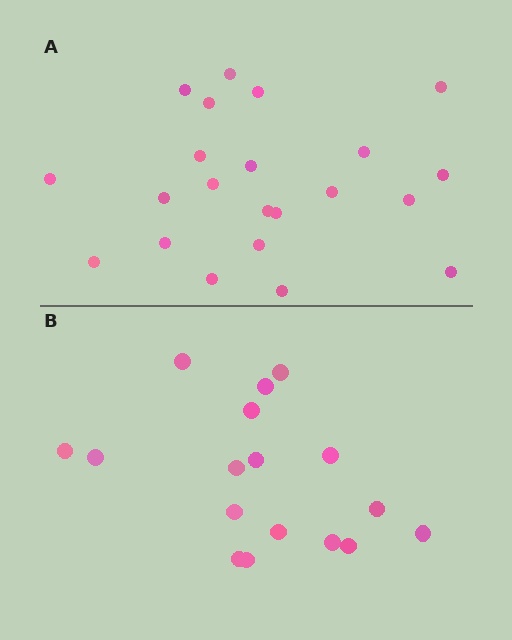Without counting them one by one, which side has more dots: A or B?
Region A (the top region) has more dots.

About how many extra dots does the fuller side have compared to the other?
Region A has about 5 more dots than region B.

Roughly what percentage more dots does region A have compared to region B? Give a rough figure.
About 30% more.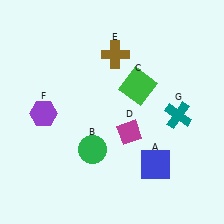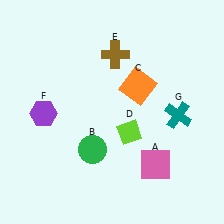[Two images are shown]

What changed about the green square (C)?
In Image 1, C is green. In Image 2, it changed to orange.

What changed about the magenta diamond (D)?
In Image 1, D is magenta. In Image 2, it changed to lime.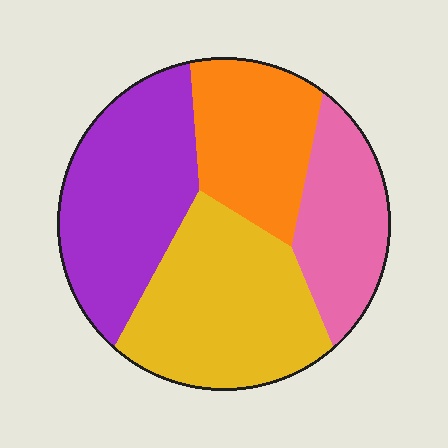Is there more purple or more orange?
Purple.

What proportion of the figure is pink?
Pink takes up less than a quarter of the figure.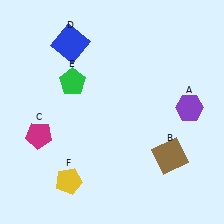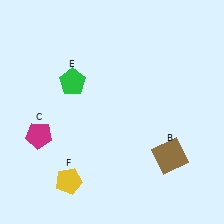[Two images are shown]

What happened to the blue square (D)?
The blue square (D) was removed in Image 2. It was in the top-left area of Image 1.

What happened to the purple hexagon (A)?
The purple hexagon (A) was removed in Image 2. It was in the top-right area of Image 1.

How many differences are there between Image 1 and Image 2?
There are 2 differences between the two images.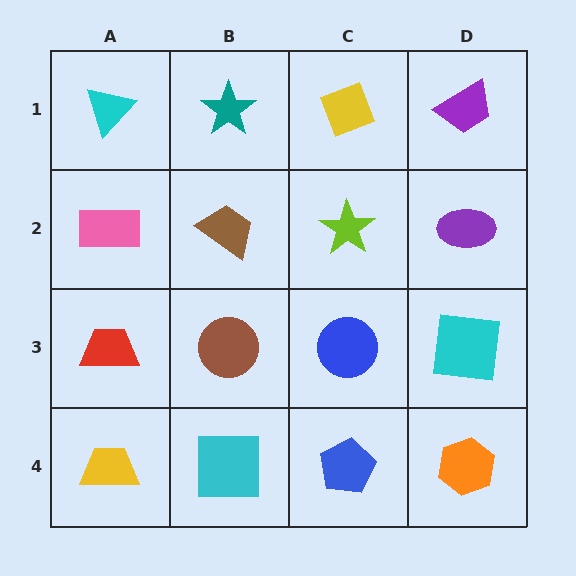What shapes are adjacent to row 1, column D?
A purple ellipse (row 2, column D), a yellow diamond (row 1, column C).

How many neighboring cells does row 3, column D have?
3.